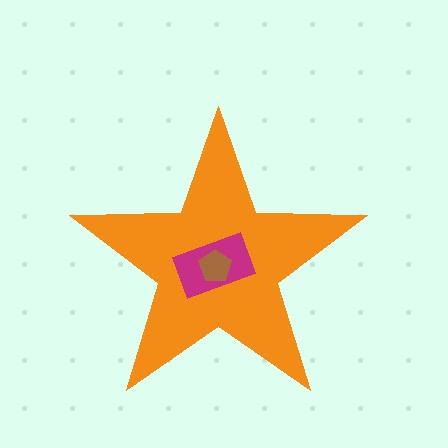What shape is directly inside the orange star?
The magenta rectangle.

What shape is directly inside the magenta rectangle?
The brown pentagon.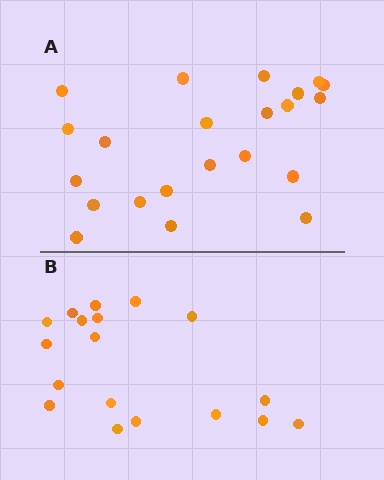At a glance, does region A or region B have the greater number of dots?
Region A (the top region) has more dots.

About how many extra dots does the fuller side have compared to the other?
Region A has about 4 more dots than region B.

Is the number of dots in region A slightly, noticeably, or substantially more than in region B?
Region A has only slightly more — the two regions are fairly close. The ratio is roughly 1.2 to 1.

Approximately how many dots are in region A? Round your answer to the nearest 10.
About 20 dots. (The exact count is 22, which rounds to 20.)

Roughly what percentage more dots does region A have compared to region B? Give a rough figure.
About 20% more.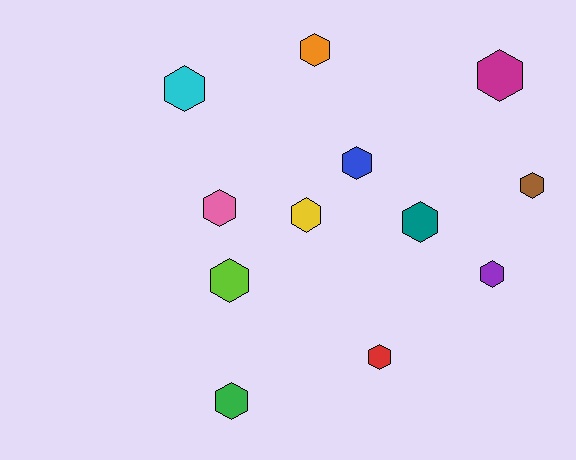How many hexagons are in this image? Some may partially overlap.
There are 12 hexagons.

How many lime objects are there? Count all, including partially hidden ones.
There is 1 lime object.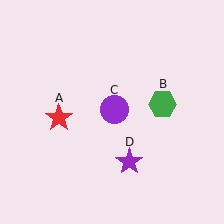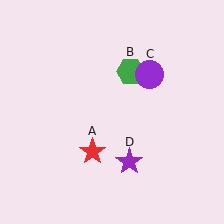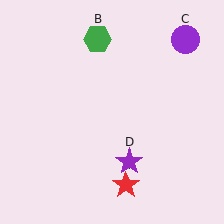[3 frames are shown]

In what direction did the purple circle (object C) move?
The purple circle (object C) moved up and to the right.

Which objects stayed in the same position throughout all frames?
Purple star (object D) remained stationary.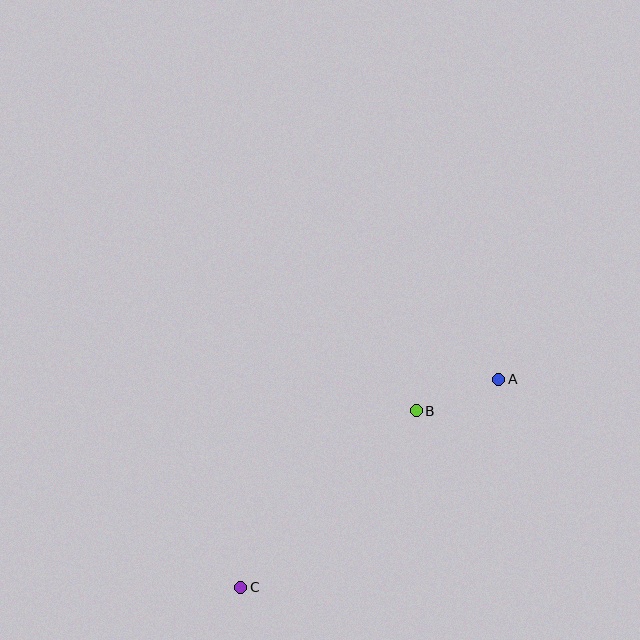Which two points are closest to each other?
Points A and B are closest to each other.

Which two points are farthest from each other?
Points A and C are farthest from each other.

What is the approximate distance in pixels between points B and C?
The distance between B and C is approximately 249 pixels.